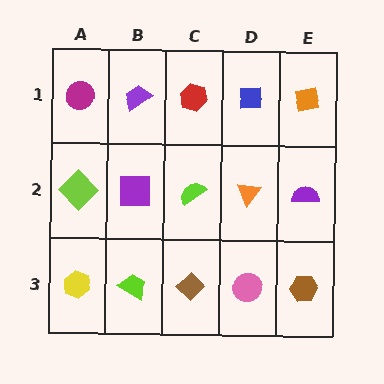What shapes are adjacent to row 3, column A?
A lime diamond (row 2, column A), a lime trapezoid (row 3, column B).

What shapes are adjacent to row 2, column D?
A blue square (row 1, column D), a pink circle (row 3, column D), a lime semicircle (row 2, column C), a purple semicircle (row 2, column E).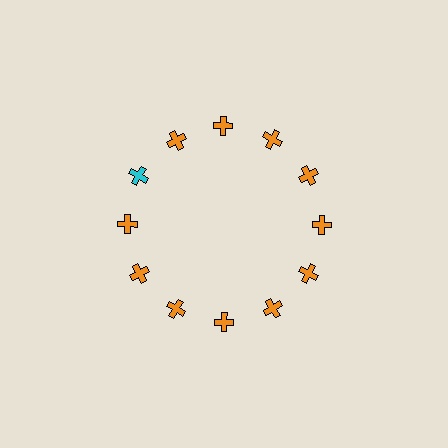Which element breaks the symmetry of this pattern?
The cyan cross at roughly the 10 o'clock position breaks the symmetry. All other shapes are orange crosses.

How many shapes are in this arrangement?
There are 12 shapes arranged in a ring pattern.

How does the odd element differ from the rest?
It has a different color: cyan instead of orange.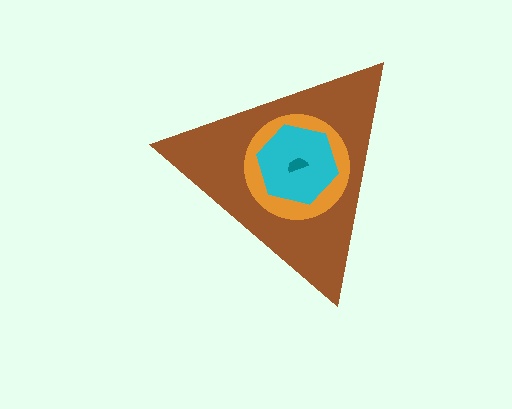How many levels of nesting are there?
4.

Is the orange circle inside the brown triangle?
Yes.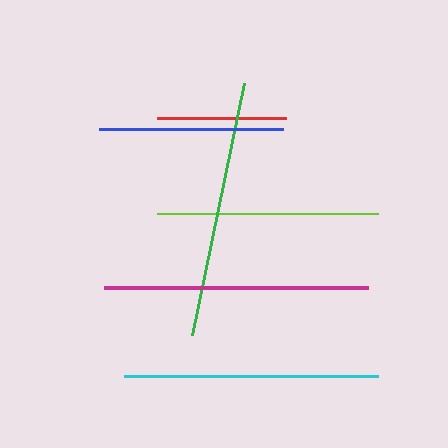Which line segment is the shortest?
The red line is the shortest at approximately 129 pixels.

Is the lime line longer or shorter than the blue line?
The lime line is longer than the blue line.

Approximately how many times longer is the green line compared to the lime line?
The green line is approximately 1.2 times the length of the lime line.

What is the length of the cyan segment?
The cyan segment is approximately 254 pixels long.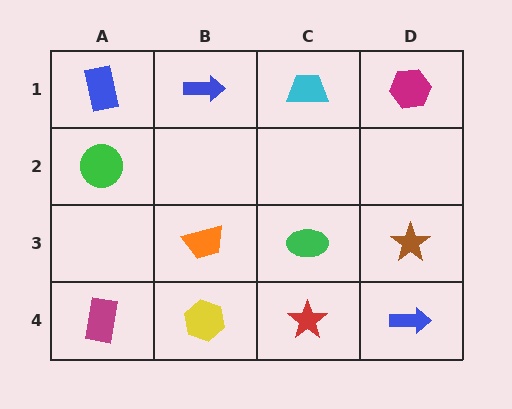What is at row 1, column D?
A magenta hexagon.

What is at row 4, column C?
A red star.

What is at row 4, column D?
A blue arrow.